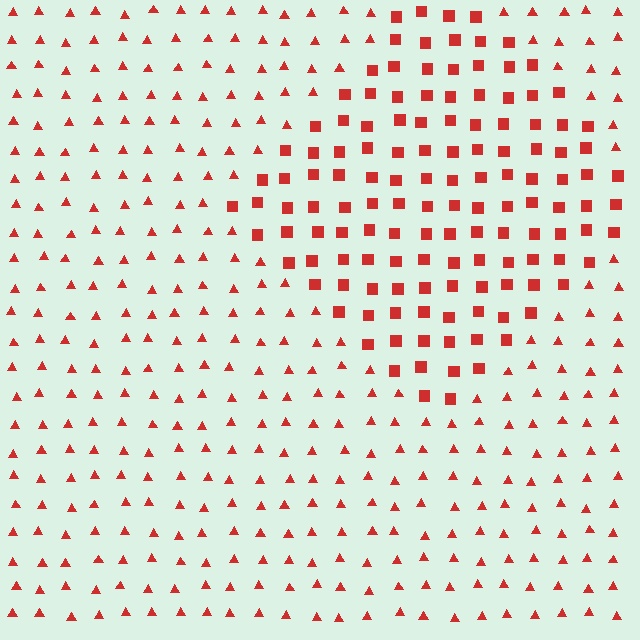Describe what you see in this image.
The image is filled with small red elements arranged in a uniform grid. A diamond-shaped region contains squares, while the surrounding area contains triangles. The boundary is defined purely by the change in element shape.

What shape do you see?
I see a diamond.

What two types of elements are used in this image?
The image uses squares inside the diamond region and triangles outside it.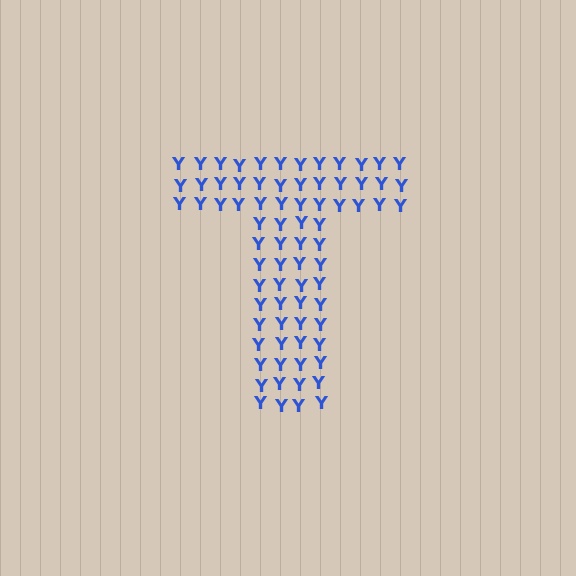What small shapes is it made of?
It is made of small letter Y's.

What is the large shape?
The large shape is the letter T.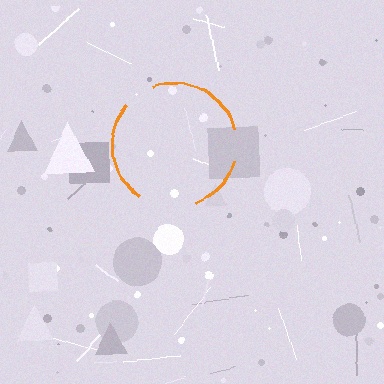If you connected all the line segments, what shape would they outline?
They would outline a circle.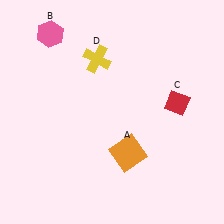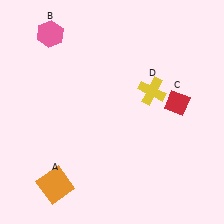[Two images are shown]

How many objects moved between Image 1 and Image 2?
2 objects moved between the two images.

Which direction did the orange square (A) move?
The orange square (A) moved left.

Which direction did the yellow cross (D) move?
The yellow cross (D) moved right.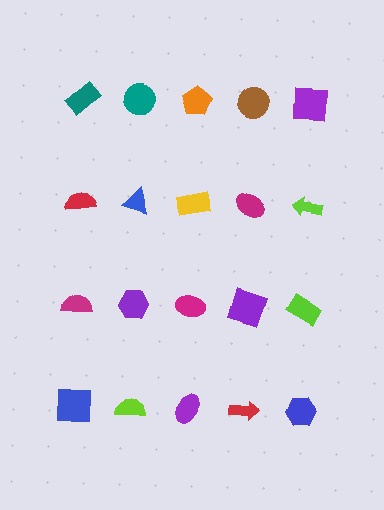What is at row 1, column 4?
A brown circle.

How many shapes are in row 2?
5 shapes.